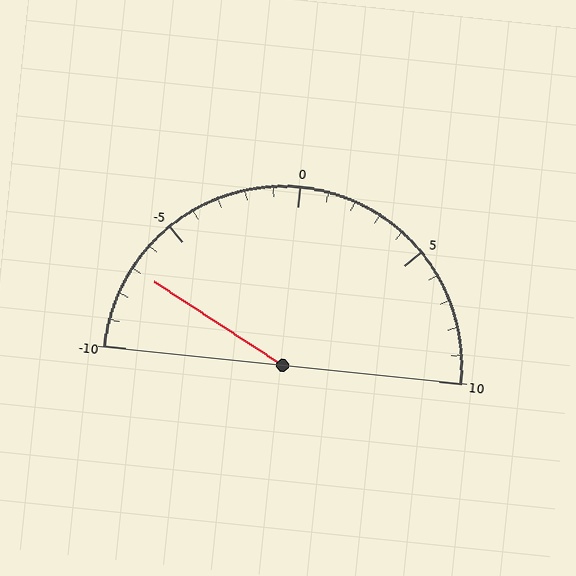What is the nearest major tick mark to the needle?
The nearest major tick mark is -5.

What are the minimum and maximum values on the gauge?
The gauge ranges from -10 to 10.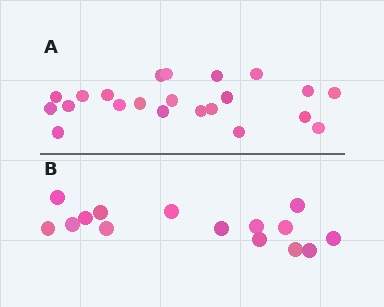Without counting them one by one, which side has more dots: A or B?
Region A (the top region) has more dots.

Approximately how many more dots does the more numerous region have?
Region A has roughly 8 or so more dots than region B.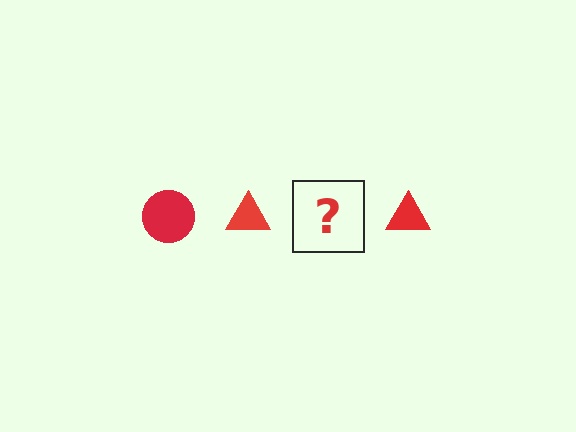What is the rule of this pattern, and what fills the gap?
The rule is that the pattern cycles through circle, triangle shapes in red. The gap should be filled with a red circle.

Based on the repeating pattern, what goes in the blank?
The blank should be a red circle.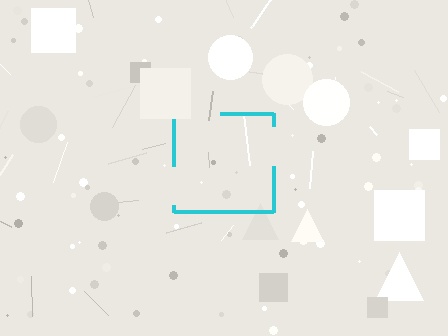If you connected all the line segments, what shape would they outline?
They would outline a square.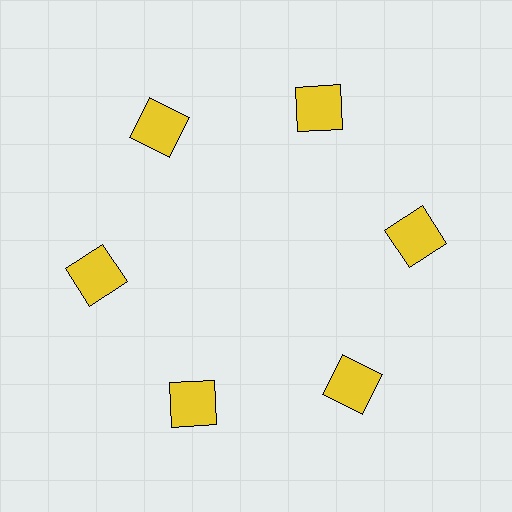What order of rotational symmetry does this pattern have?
This pattern has 6-fold rotational symmetry.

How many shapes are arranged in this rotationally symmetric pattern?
There are 6 shapes, arranged in 6 groups of 1.